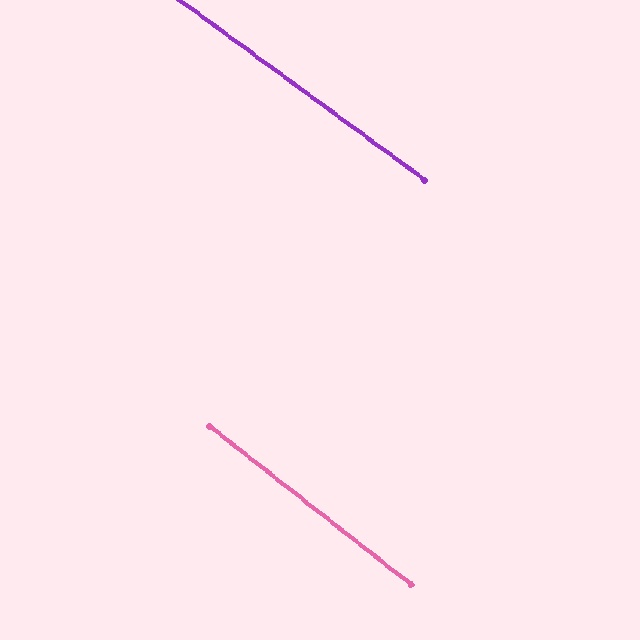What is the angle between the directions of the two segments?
Approximately 2 degrees.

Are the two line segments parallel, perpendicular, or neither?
Parallel — their directions differ by only 1.8°.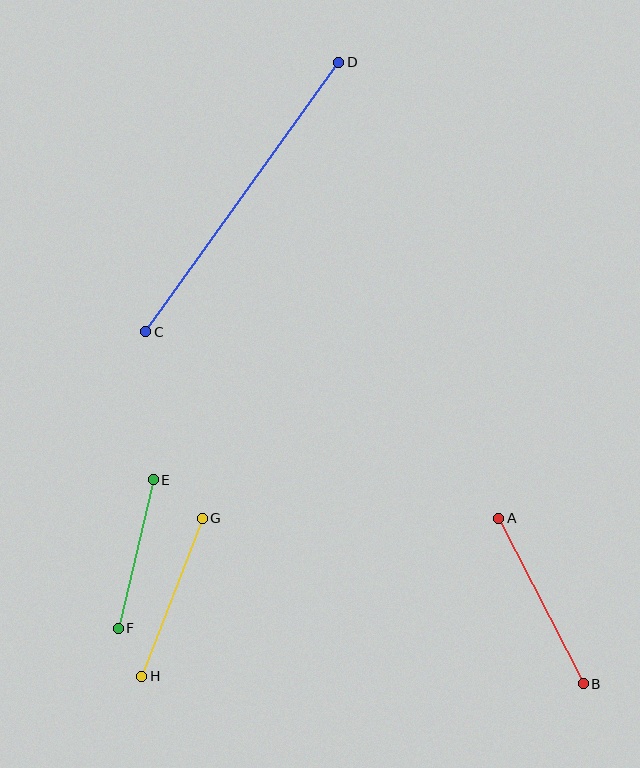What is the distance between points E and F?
The distance is approximately 152 pixels.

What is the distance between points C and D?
The distance is approximately 331 pixels.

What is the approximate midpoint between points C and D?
The midpoint is at approximately (242, 197) pixels.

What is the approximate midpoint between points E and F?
The midpoint is at approximately (136, 554) pixels.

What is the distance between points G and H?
The distance is approximately 169 pixels.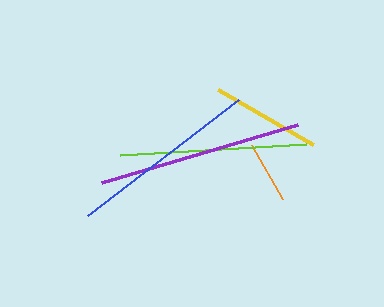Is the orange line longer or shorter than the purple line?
The purple line is longer than the orange line.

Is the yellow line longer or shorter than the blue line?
The blue line is longer than the yellow line.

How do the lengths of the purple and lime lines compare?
The purple and lime lines are approximately the same length.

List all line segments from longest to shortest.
From longest to shortest: purple, blue, lime, yellow, orange.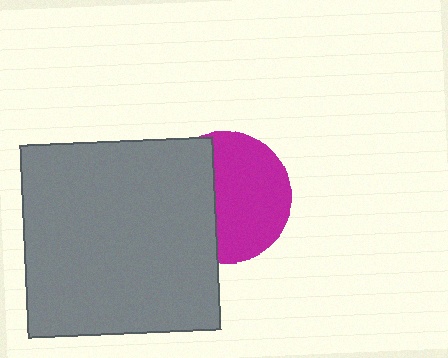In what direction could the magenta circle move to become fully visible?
The magenta circle could move right. That would shift it out from behind the gray square entirely.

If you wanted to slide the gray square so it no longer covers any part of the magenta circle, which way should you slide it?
Slide it left — that is the most direct way to separate the two shapes.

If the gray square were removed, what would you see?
You would see the complete magenta circle.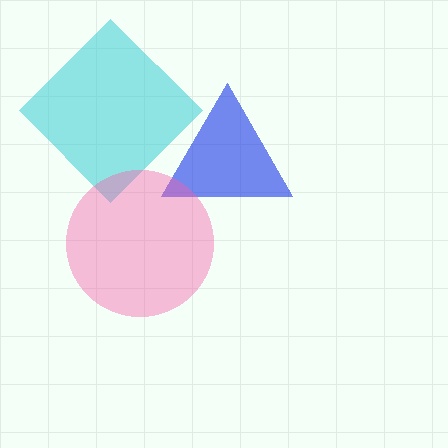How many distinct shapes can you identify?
There are 3 distinct shapes: a cyan diamond, a blue triangle, a pink circle.